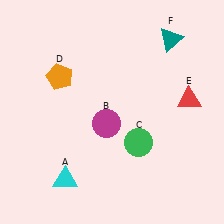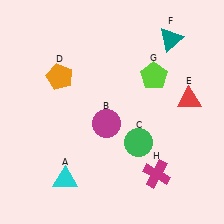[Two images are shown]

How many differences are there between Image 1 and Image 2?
There are 2 differences between the two images.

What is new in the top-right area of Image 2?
A lime pentagon (G) was added in the top-right area of Image 2.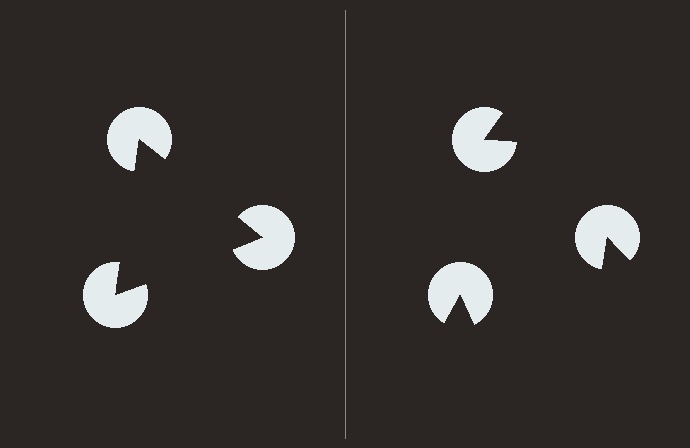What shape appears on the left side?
An illusory triangle.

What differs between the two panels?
The pac-man discs are positioned identically on both sides; only the wedge orientations differ. On the left they align to a triangle; on the right they are misaligned.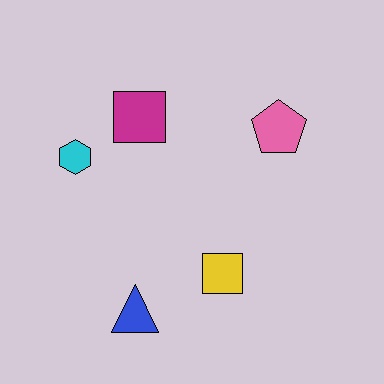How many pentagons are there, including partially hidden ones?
There is 1 pentagon.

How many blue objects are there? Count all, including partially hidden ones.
There is 1 blue object.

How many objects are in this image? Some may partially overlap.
There are 5 objects.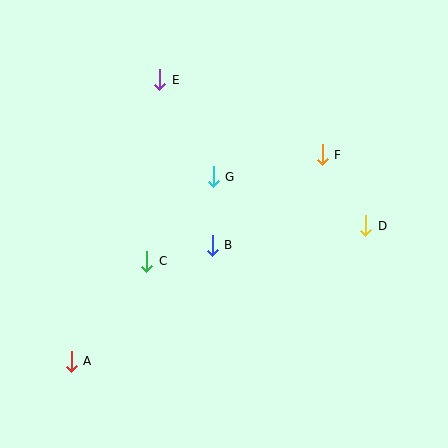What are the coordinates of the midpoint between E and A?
The midpoint between E and A is at (115, 221).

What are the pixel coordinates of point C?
Point C is at (147, 261).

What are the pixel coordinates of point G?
Point G is at (213, 177).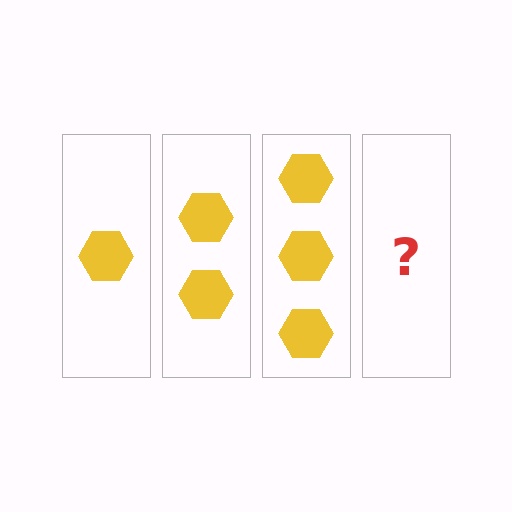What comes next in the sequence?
The next element should be 4 hexagons.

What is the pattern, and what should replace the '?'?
The pattern is that each step adds one more hexagon. The '?' should be 4 hexagons.